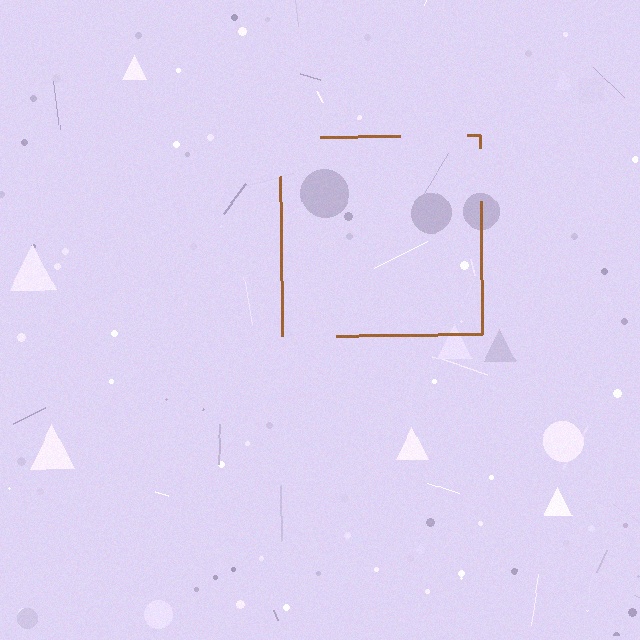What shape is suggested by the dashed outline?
The dashed outline suggests a square.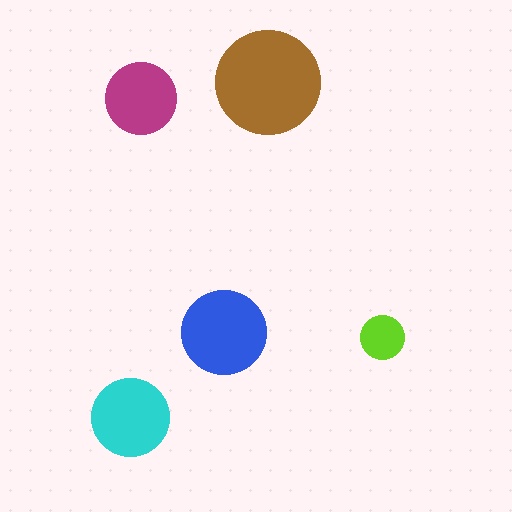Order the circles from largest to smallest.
the brown one, the blue one, the cyan one, the magenta one, the lime one.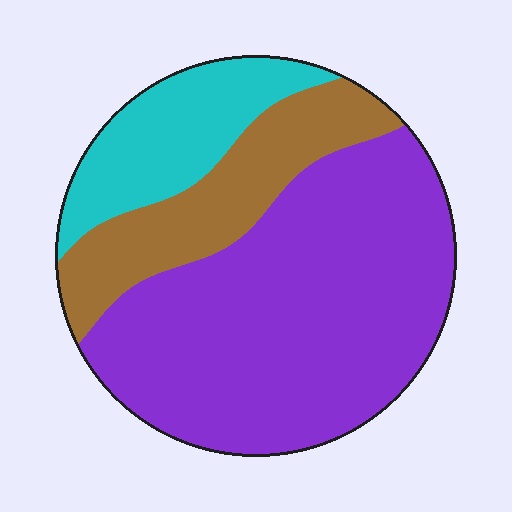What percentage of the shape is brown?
Brown covers 21% of the shape.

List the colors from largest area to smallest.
From largest to smallest: purple, brown, cyan.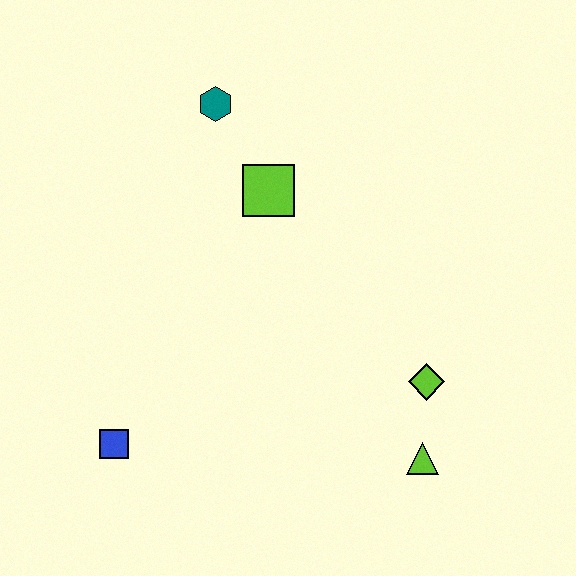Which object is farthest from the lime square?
The lime triangle is farthest from the lime square.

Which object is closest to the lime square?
The teal hexagon is closest to the lime square.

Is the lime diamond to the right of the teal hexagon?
Yes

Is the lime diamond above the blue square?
Yes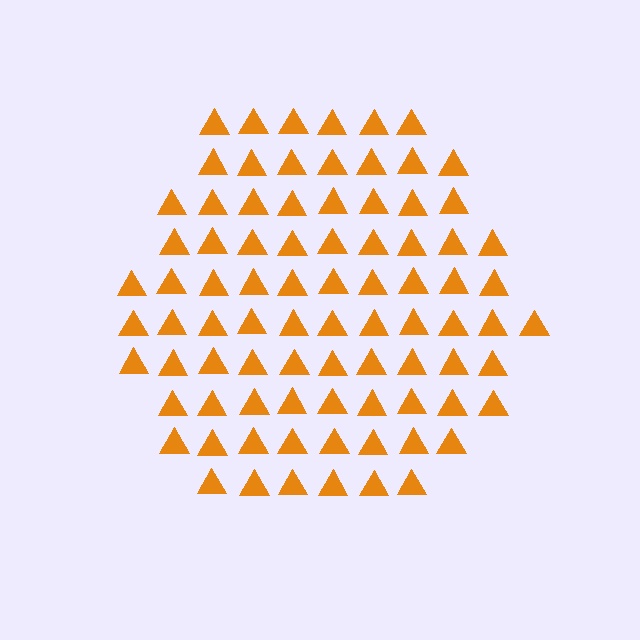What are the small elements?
The small elements are triangles.